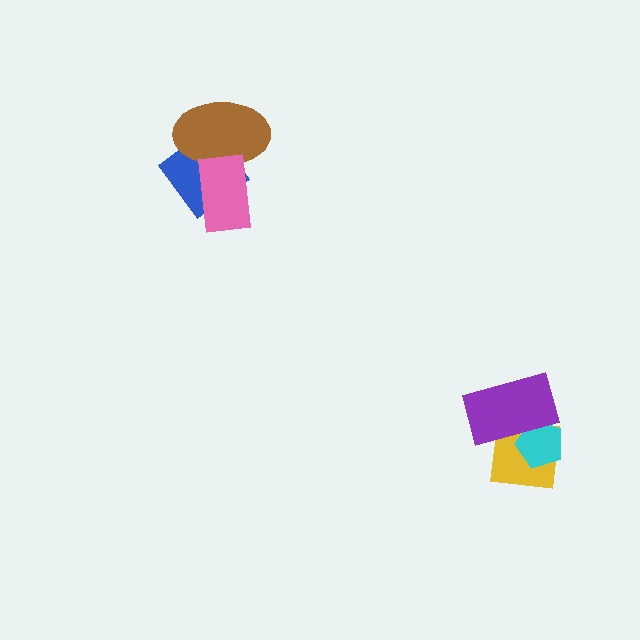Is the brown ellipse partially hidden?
Yes, it is partially covered by another shape.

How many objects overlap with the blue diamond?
2 objects overlap with the blue diamond.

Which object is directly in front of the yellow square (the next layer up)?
The cyan pentagon is directly in front of the yellow square.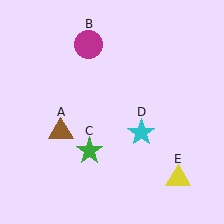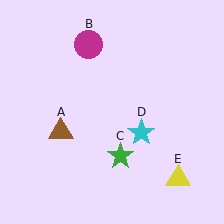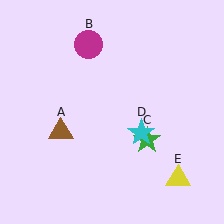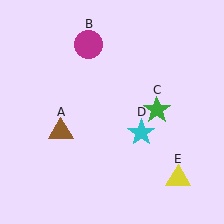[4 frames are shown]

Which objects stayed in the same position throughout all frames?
Brown triangle (object A) and magenta circle (object B) and cyan star (object D) and yellow triangle (object E) remained stationary.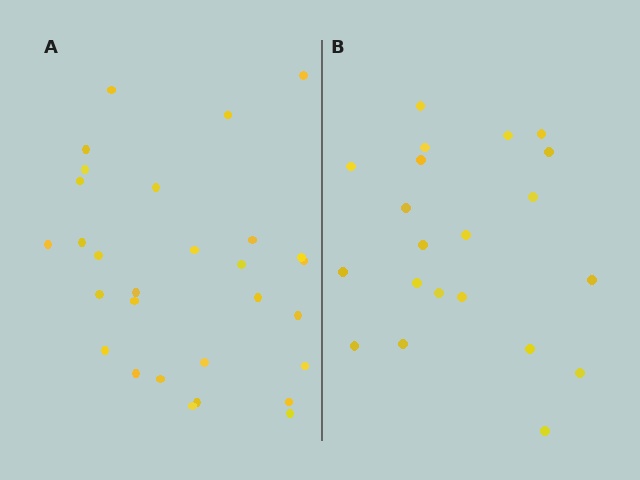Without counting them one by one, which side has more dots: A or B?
Region A (the left region) has more dots.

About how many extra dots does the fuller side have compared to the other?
Region A has roughly 8 or so more dots than region B.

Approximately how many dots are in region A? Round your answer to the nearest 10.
About 30 dots. (The exact count is 29, which rounds to 30.)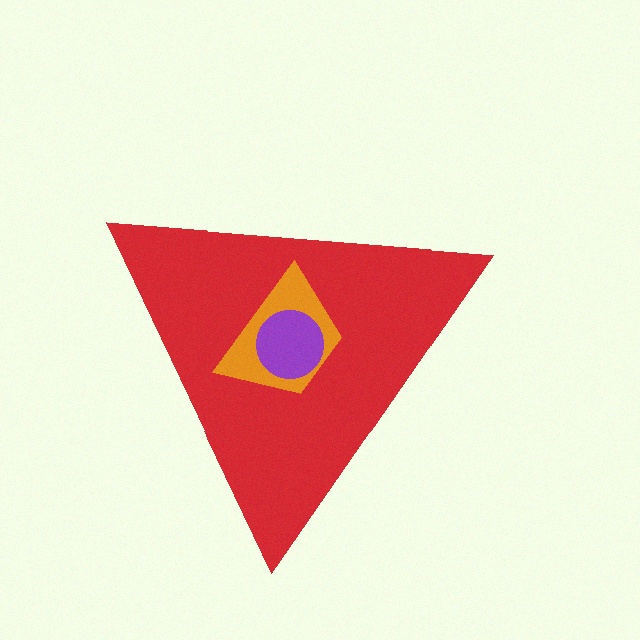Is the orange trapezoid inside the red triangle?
Yes.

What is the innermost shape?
The purple circle.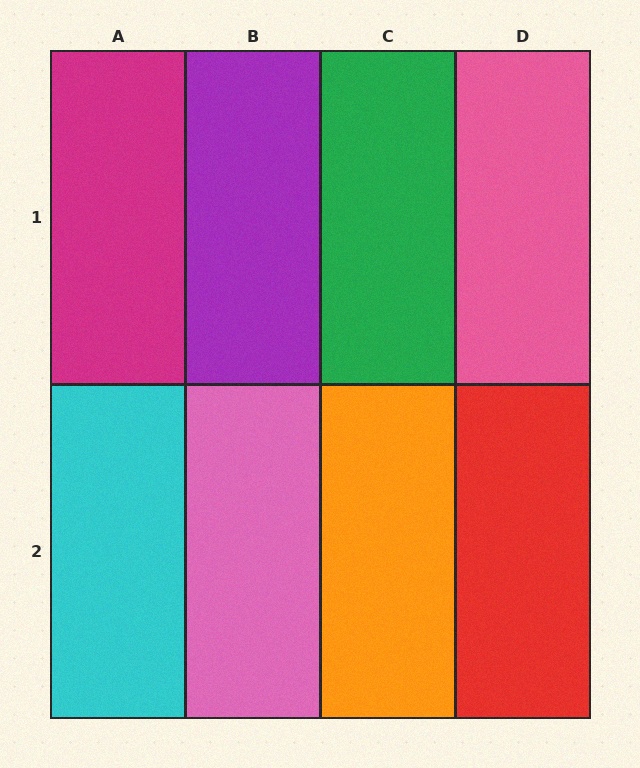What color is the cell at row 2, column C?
Orange.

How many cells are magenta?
1 cell is magenta.